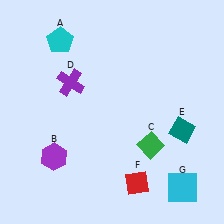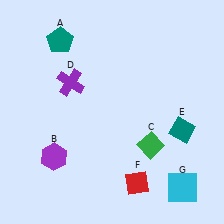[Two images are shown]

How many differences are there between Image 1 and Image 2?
There is 1 difference between the two images.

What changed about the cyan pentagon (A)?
In Image 1, A is cyan. In Image 2, it changed to teal.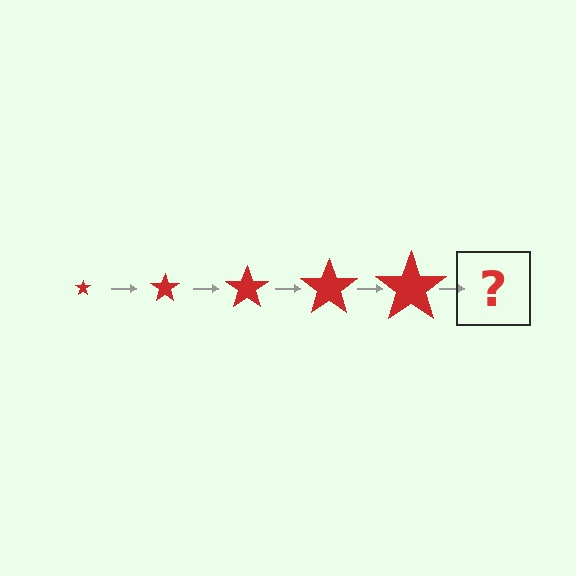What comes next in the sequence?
The next element should be a red star, larger than the previous one.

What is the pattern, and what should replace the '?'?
The pattern is that the star gets progressively larger each step. The '?' should be a red star, larger than the previous one.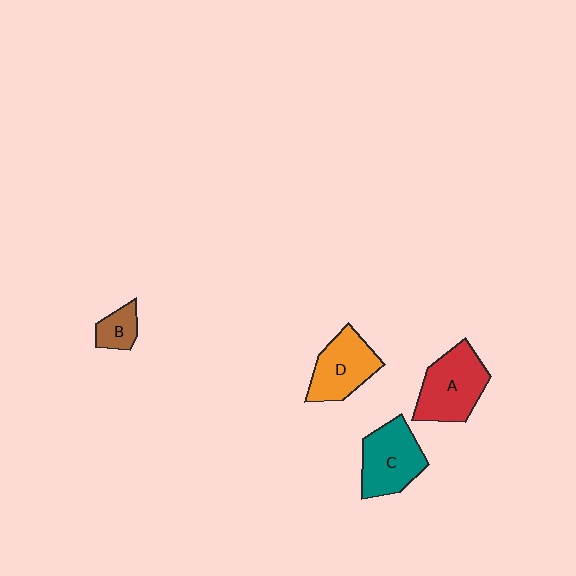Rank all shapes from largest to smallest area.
From largest to smallest: A (red), C (teal), D (orange), B (brown).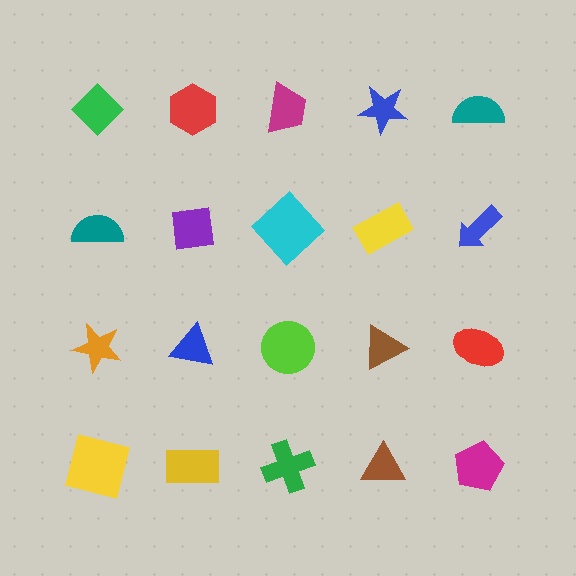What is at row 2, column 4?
A yellow rectangle.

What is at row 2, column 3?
A cyan diamond.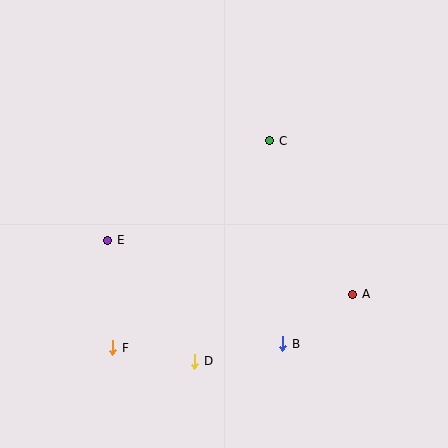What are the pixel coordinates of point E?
Point E is at (108, 240).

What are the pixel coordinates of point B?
Point B is at (283, 344).